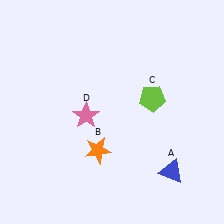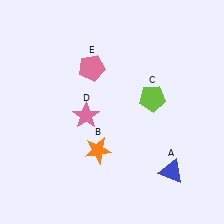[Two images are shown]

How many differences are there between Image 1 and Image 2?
There is 1 difference between the two images.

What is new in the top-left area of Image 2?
A pink pentagon (E) was added in the top-left area of Image 2.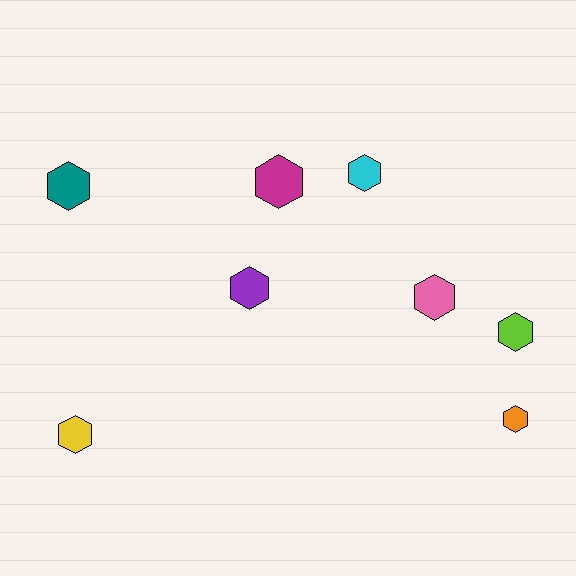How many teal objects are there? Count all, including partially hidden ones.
There is 1 teal object.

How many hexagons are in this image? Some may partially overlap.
There are 8 hexagons.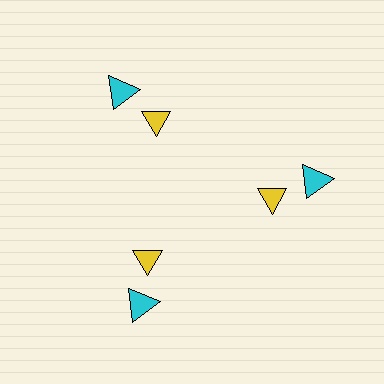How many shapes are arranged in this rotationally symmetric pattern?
There are 6 shapes, arranged in 3 groups of 2.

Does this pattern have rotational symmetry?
Yes, this pattern has 3-fold rotational symmetry. It looks the same after rotating 120 degrees around the center.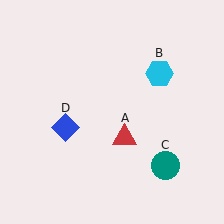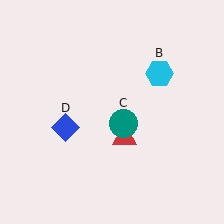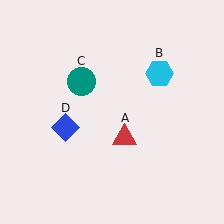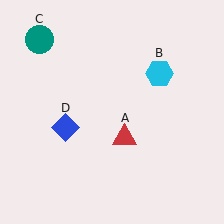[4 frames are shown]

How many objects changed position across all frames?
1 object changed position: teal circle (object C).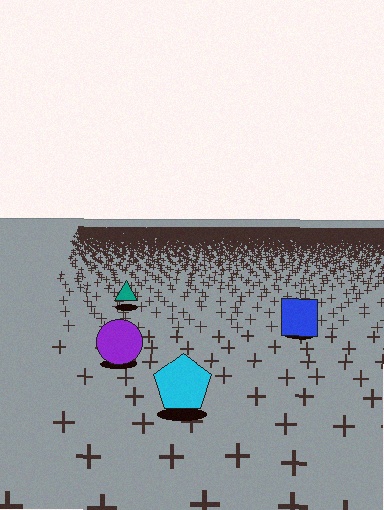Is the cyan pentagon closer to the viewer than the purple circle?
Yes. The cyan pentagon is closer — you can tell from the texture gradient: the ground texture is coarser near it.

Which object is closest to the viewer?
The cyan pentagon is closest. The texture marks near it are larger and more spread out.